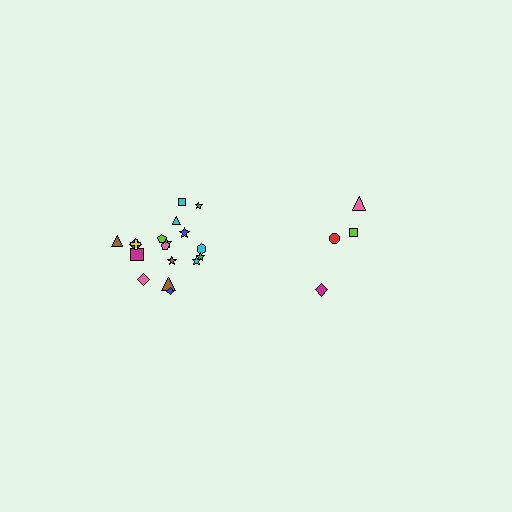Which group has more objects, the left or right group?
The left group.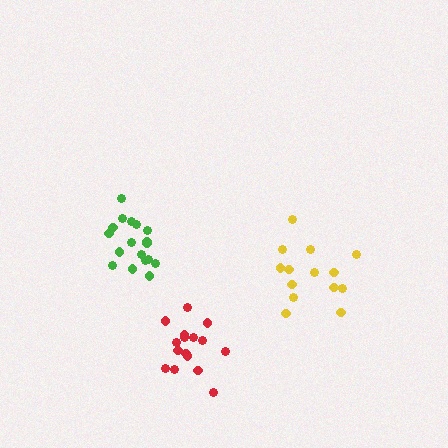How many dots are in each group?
Group 1: 14 dots, Group 2: 18 dots, Group 3: 16 dots (48 total).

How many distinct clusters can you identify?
There are 3 distinct clusters.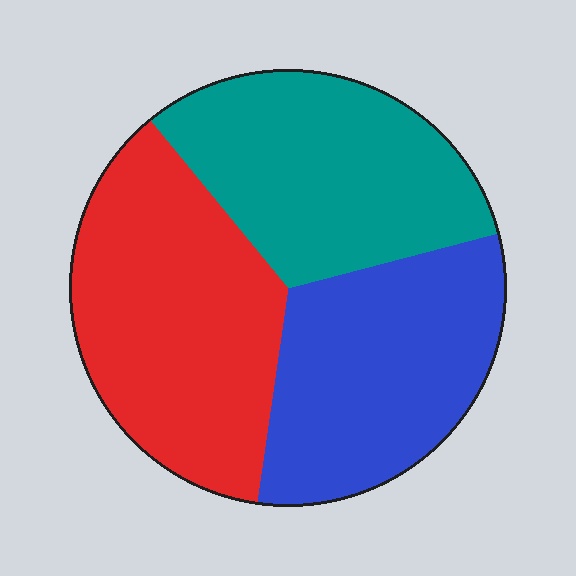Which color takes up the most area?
Red, at roughly 35%.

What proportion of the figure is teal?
Teal covers around 30% of the figure.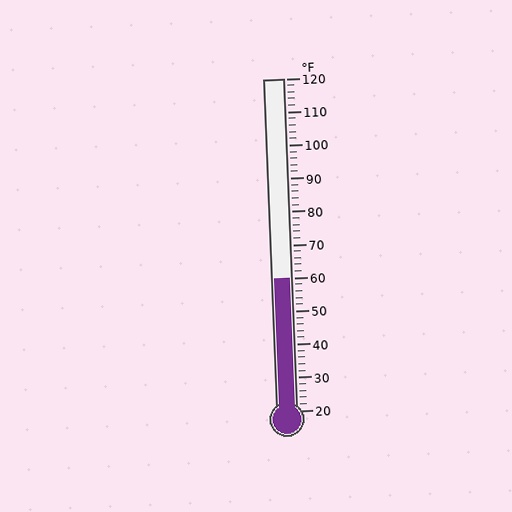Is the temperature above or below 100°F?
The temperature is below 100°F.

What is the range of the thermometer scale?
The thermometer scale ranges from 20°F to 120°F.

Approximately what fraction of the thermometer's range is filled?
The thermometer is filled to approximately 40% of its range.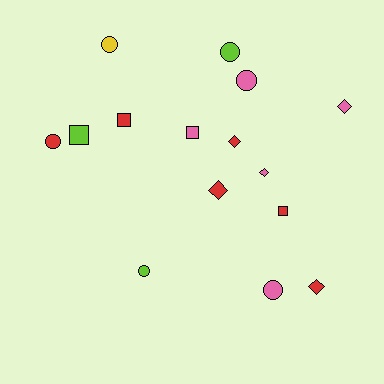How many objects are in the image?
There are 15 objects.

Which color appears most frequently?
Red, with 6 objects.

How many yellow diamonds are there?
There are no yellow diamonds.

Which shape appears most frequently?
Circle, with 6 objects.